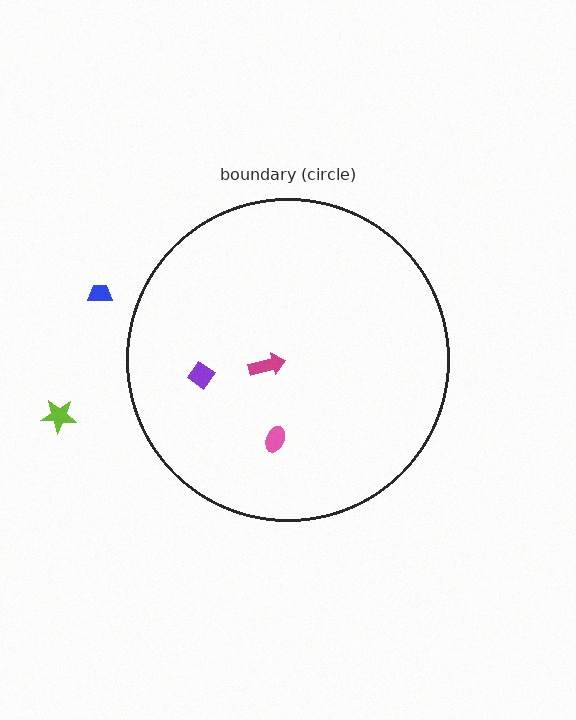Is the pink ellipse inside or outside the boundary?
Inside.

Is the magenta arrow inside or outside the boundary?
Inside.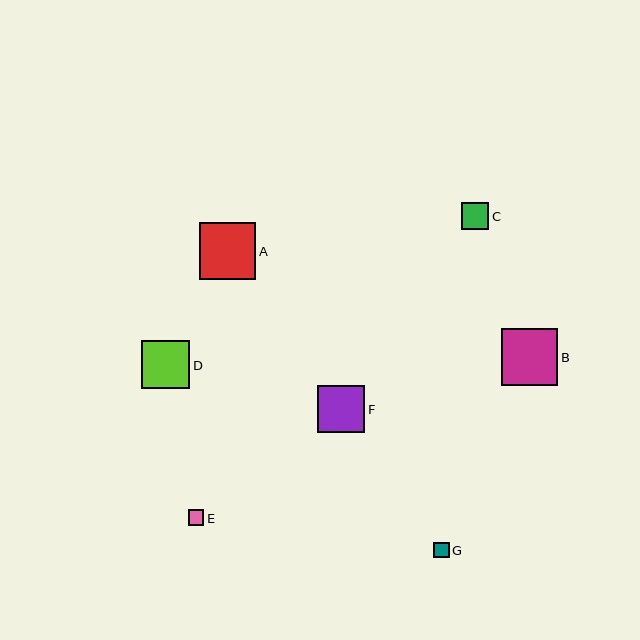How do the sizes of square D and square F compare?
Square D and square F are approximately the same size.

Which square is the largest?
Square A is the largest with a size of approximately 56 pixels.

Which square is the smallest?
Square E is the smallest with a size of approximately 15 pixels.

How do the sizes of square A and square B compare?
Square A and square B are approximately the same size.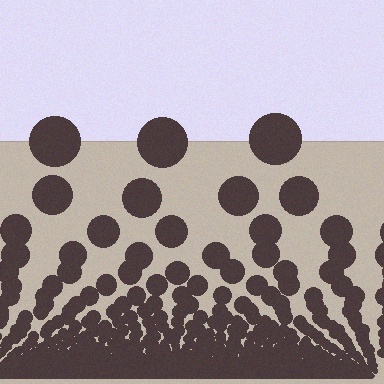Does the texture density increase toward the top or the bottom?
Density increases toward the bottom.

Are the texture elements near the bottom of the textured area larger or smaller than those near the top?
Smaller. The gradient is inverted — elements near the bottom are smaller and denser.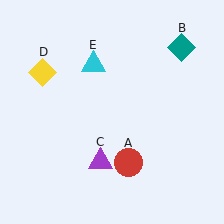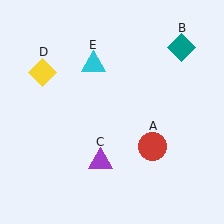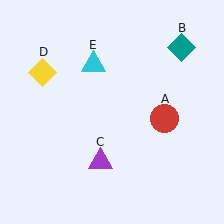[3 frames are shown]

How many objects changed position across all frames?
1 object changed position: red circle (object A).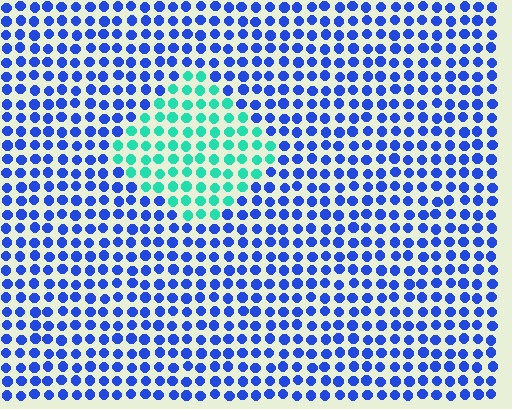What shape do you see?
I see a diamond.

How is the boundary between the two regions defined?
The boundary is defined purely by a slight shift in hue (about 64 degrees). Spacing, size, and orientation are identical on both sides.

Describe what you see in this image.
The image is filled with small blue elements in a uniform arrangement. A diamond-shaped region is visible where the elements are tinted to a slightly different hue, forming a subtle color boundary.